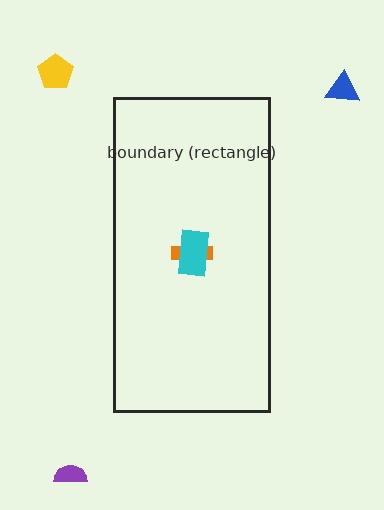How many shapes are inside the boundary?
2 inside, 3 outside.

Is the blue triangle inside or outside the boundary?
Outside.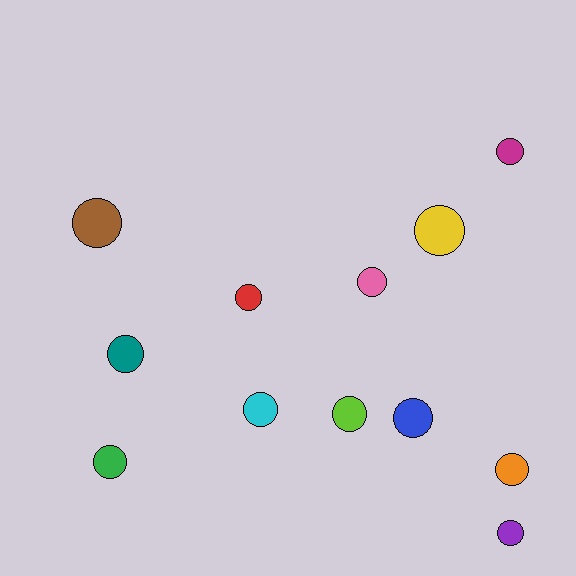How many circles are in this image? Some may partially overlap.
There are 12 circles.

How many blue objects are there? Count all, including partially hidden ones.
There is 1 blue object.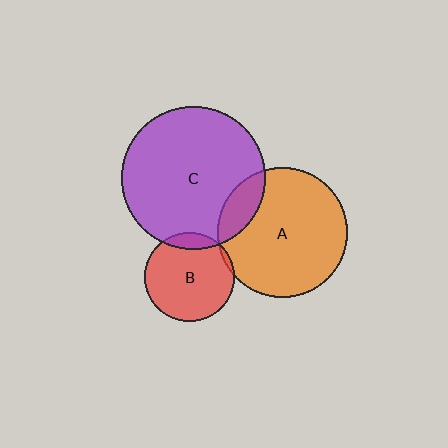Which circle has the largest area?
Circle C (purple).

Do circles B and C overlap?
Yes.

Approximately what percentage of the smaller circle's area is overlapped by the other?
Approximately 10%.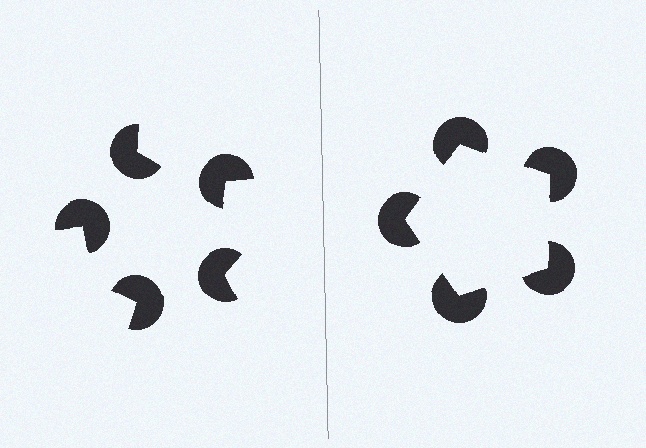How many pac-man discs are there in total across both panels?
10 — 5 on each side.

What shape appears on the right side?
An illusory pentagon.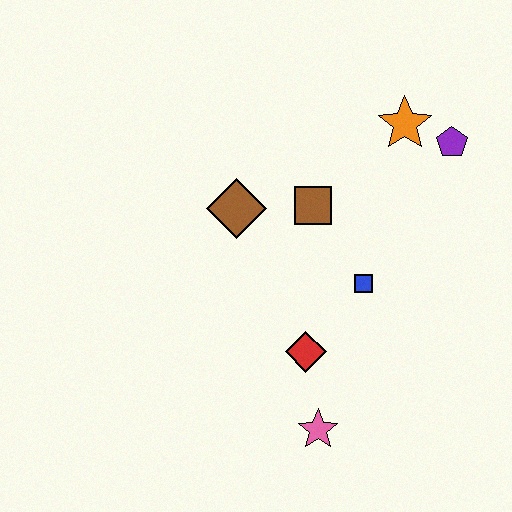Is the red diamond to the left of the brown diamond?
No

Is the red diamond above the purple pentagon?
No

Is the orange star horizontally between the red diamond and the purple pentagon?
Yes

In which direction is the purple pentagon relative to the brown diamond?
The purple pentagon is to the right of the brown diamond.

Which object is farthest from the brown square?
The pink star is farthest from the brown square.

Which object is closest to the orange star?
The purple pentagon is closest to the orange star.